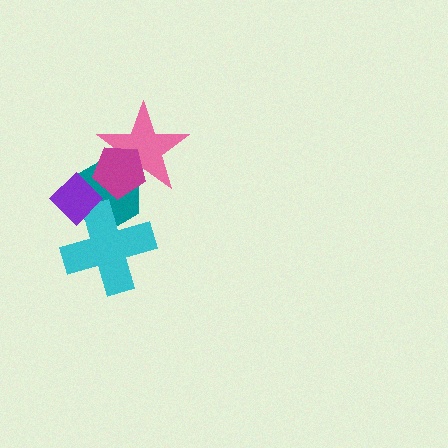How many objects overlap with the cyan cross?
2 objects overlap with the cyan cross.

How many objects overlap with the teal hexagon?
4 objects overlap with the teal hexagon.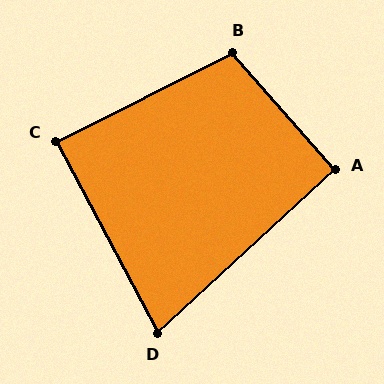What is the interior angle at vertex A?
Approximately 91 degrees (approximately right).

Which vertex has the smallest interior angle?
D, at approximately 75 degrees.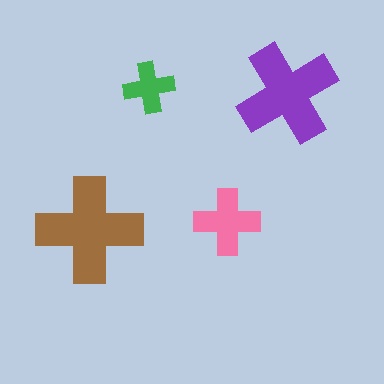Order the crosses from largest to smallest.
the brown one, the purple one, the pink one, the green one.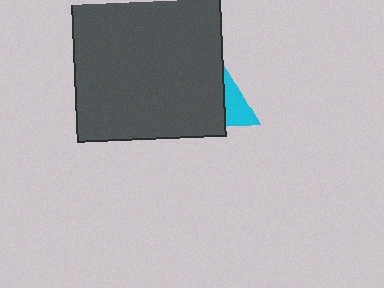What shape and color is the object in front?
The object in front is a dark gray square.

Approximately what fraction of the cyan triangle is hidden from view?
Roughly 69% of the cyan triangle is hidden behind the dark gray square.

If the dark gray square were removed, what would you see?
You would see the complete cyan triangle.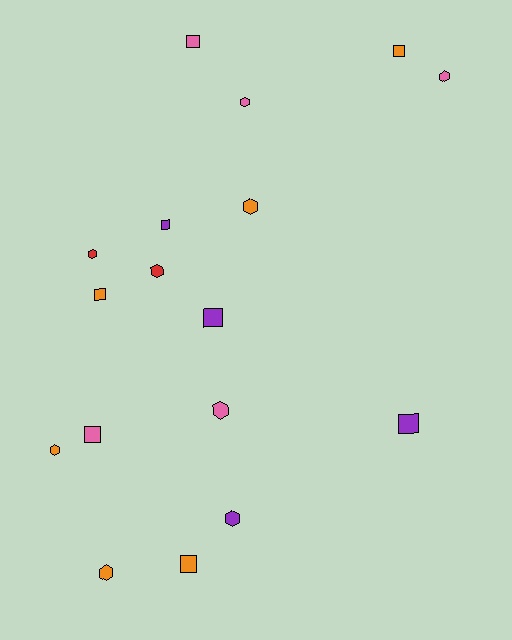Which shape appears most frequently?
Hexagon, with 9 objects.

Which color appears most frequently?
Orange, with 6 objects.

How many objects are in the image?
There are 17 objects.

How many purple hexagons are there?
There is 1 purple hexagon.